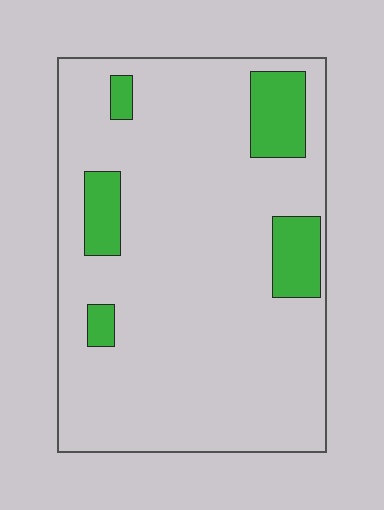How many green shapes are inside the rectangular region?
5.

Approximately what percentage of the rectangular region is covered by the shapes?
Approximately 15%.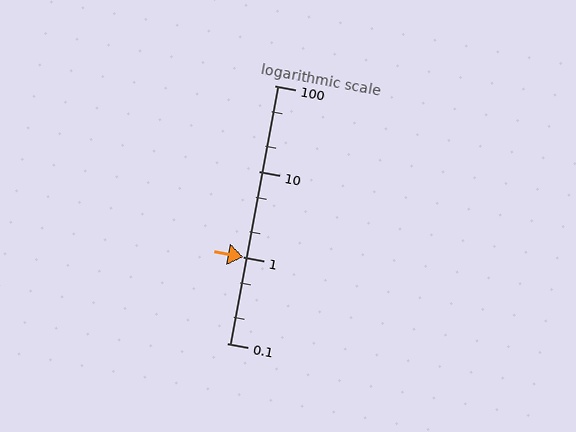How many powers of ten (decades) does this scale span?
The scale spans 3 decades, from 0.1 to 100.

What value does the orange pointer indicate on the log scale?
The pointer indicates approximately 1.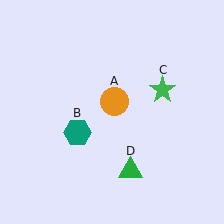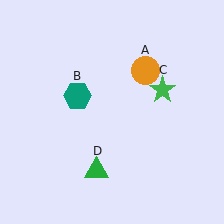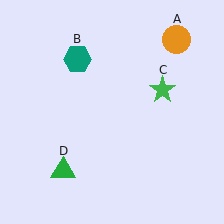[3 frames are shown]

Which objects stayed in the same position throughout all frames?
Green star (object C) remained stationary.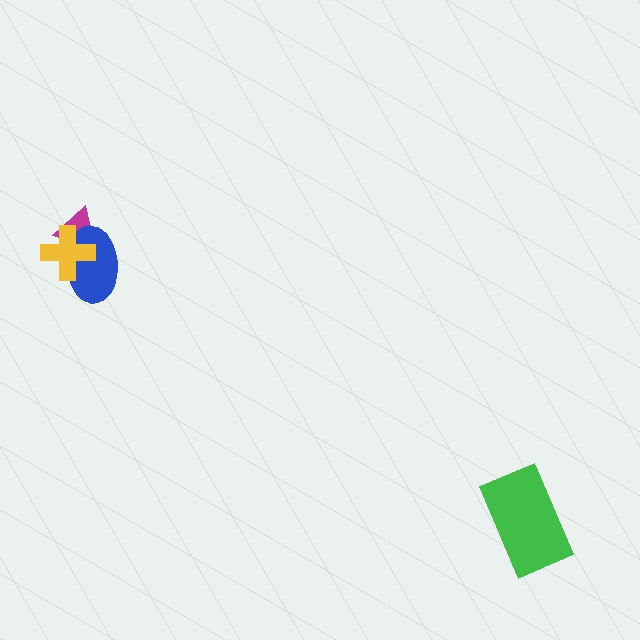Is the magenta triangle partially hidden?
Yes, it is partially covered by another shape.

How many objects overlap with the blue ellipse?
2 objects overlap with the blue ellipse.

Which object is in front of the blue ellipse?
The yellow cross is in front of the blue ellipse.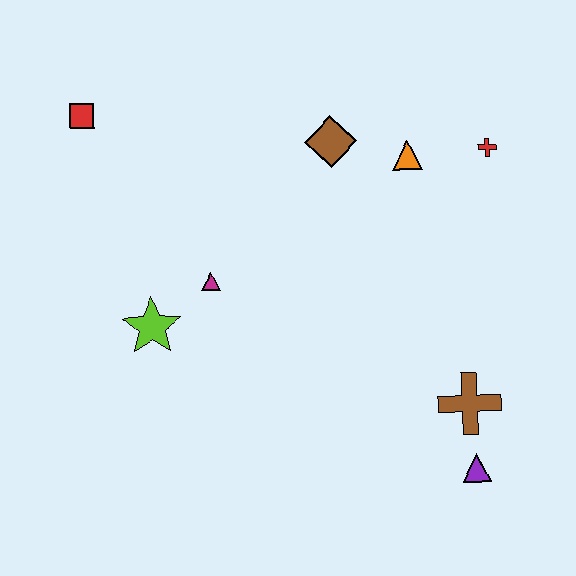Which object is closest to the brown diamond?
The orange triangle is closest to the brown diamond.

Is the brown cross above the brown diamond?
No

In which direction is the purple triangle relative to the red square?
The purple triangle is to the right of the red square.